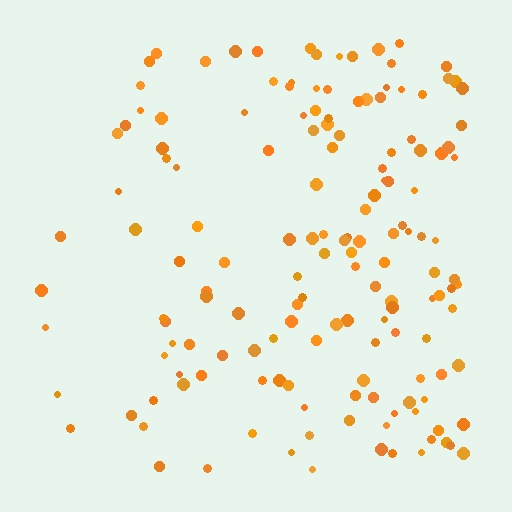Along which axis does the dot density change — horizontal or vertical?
Horizontal.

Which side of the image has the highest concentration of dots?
The right.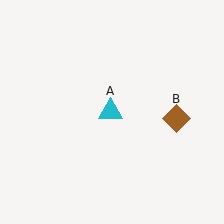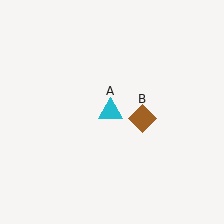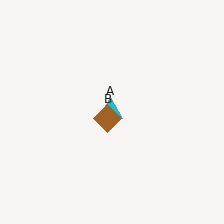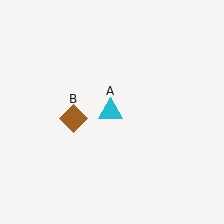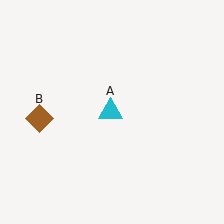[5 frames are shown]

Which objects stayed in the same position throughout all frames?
Cyan triangle (object A) remained stationary.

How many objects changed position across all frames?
1 object changed position: brown diamond (object B).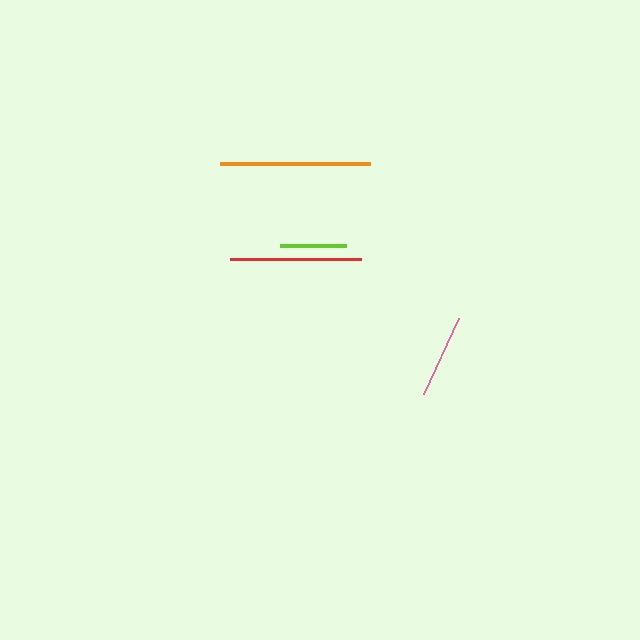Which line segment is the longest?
The orange line is the longest at approximately 151 pixels.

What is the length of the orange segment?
The orange segment is approximately 151 pixels long.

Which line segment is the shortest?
The lime line is the shortest at approximately 66 pixels.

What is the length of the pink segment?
The pink segment is approximately 84 pixels long.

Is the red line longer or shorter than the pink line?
The red line is longer than the pink line.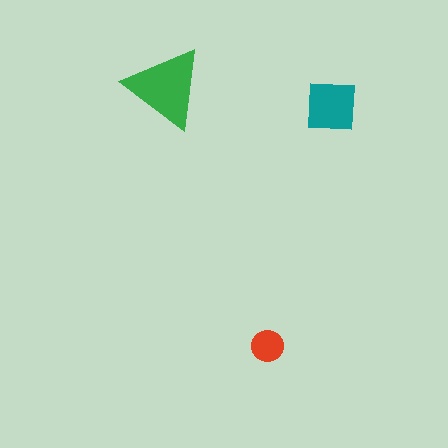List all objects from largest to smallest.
The green triangle, the teal square, the red circle.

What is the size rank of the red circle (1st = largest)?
3rd.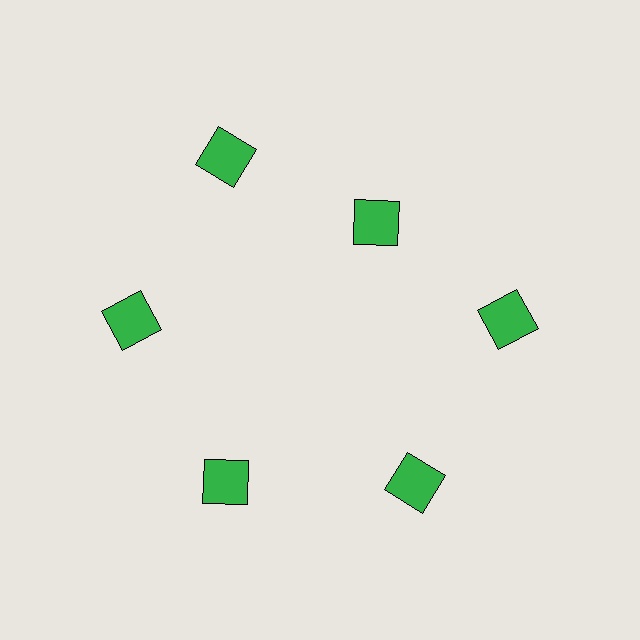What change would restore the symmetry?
The symmetry would be restored by moving it outward, back onto the ring so that all 6 squares sit at equal angles and equal distance from the center.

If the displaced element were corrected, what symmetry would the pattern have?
It would have 6-fold rotational symmetry — the pattern would map onto itself every 60 degrees.